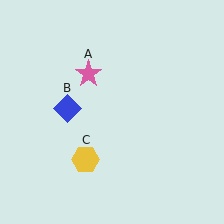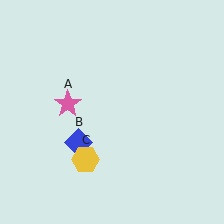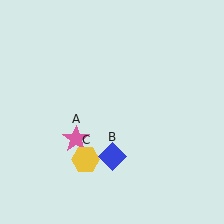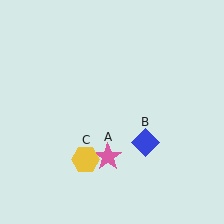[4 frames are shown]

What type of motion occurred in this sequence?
The pink star (object A), blue diamond (object B) rotated counterclockwise around the center of the scene.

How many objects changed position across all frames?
2 objects changed position: pink star (object A), blue diamond (object B).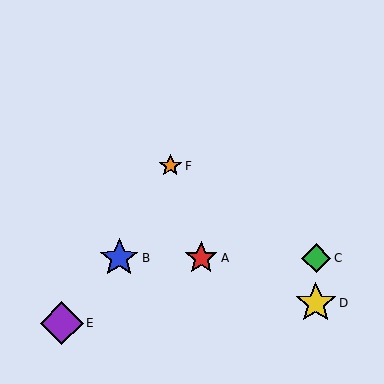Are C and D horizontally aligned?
No, C is at y≈258 and D is at y≈303.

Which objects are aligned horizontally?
Objects A, B, C are aligned horizontally.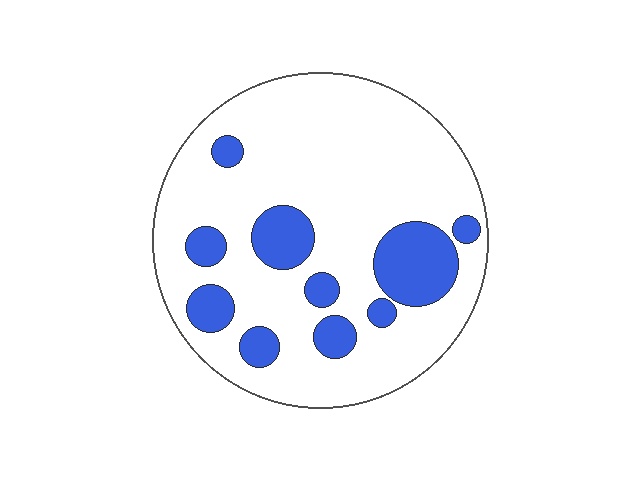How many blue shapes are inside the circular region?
10.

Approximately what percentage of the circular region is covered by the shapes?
Approximately 20%.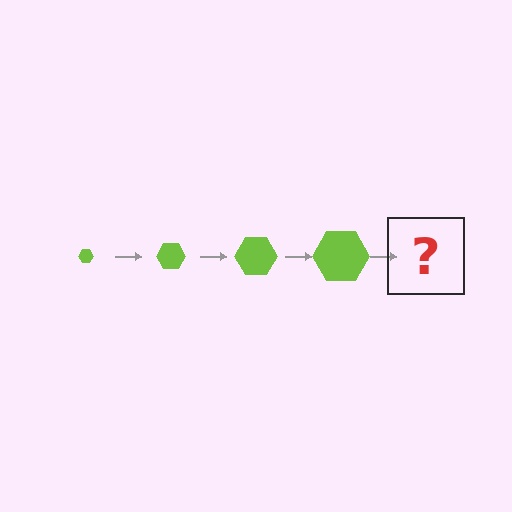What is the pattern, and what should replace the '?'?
The pattern is that the hexagon gets progressively larger each step. The '?' should be a lime hexagon, larger than the previous one.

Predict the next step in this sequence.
The next step is a lime hexagon, larger than the previous one.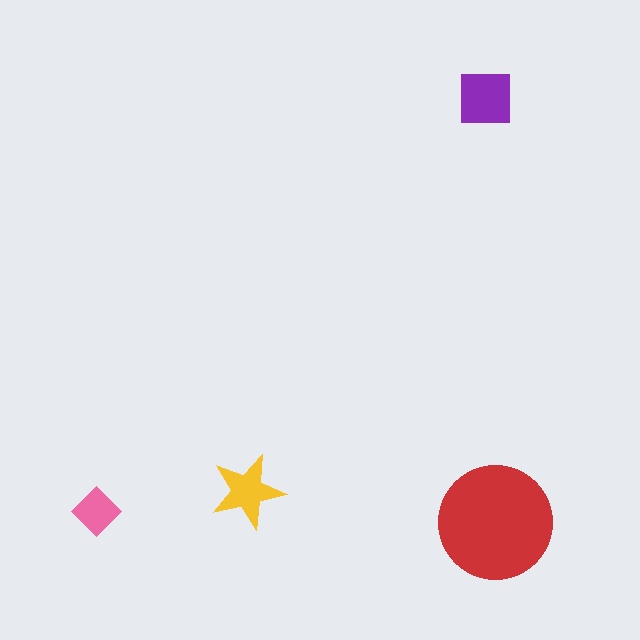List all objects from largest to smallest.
The red circle, the purple square, the yellow star, the pink diamond.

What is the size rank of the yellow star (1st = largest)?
3rd.